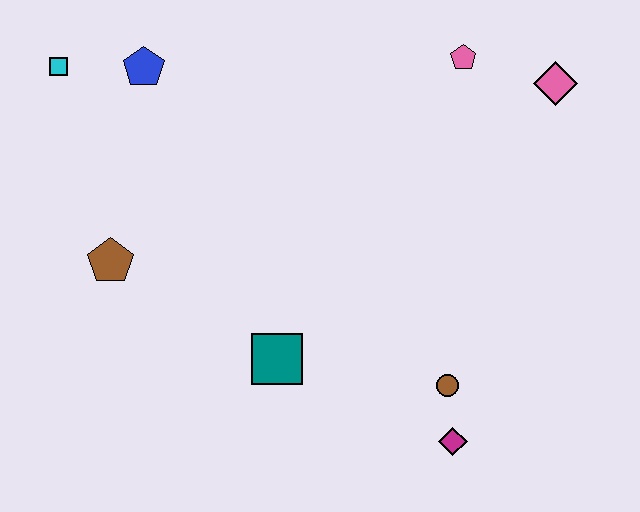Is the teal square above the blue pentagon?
No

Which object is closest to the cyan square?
The blue pentagon is closest to the cyan square.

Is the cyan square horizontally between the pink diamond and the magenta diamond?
No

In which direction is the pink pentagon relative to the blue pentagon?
The pink pentagon is to the right of the blue pentagon.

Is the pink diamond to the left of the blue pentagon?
No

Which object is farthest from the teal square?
The pink diamond is farthest from the teal square.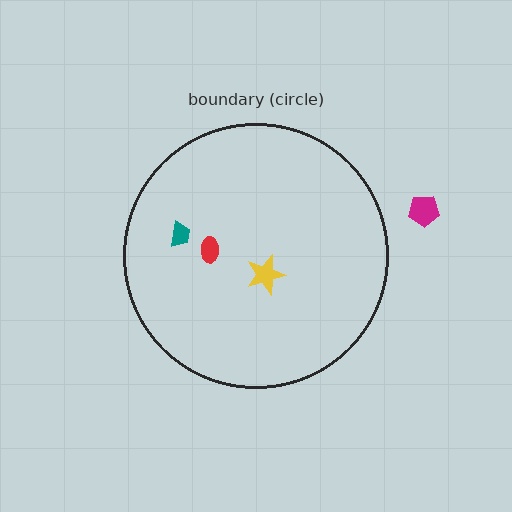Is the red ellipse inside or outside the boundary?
Inside.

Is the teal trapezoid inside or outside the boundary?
Inside.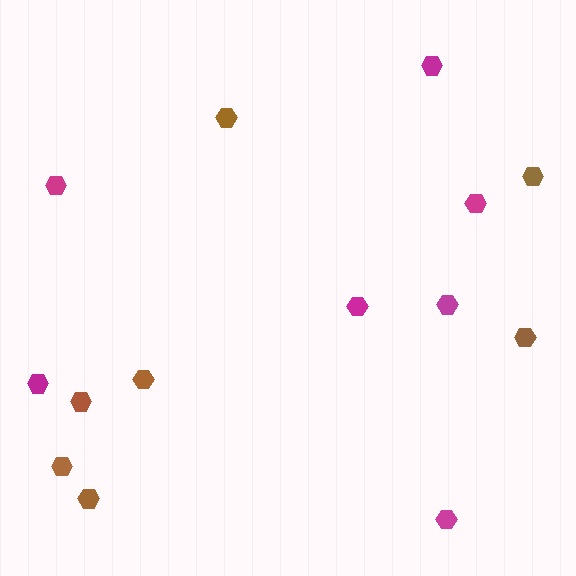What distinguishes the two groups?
There are 2 groups: one group of brown hexagons (7) and one group of magenta hexagons (7).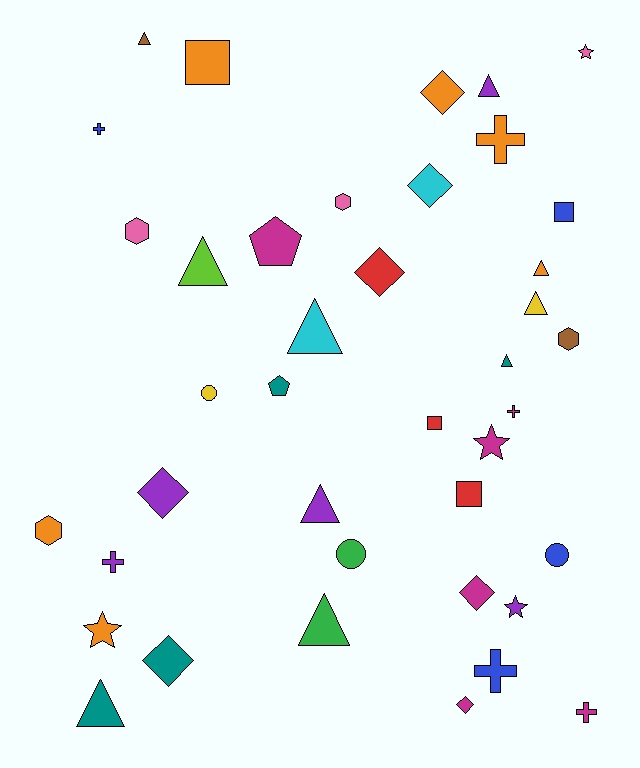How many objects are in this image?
There are 40 objects.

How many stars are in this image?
There are 4 stars.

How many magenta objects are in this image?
There are 6 magenta objects.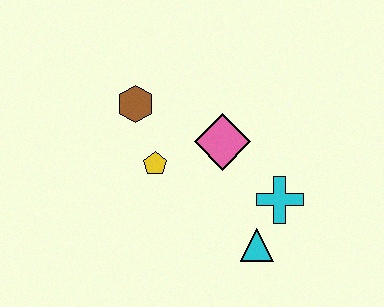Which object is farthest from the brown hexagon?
The cyan triangle is farthest from the brown hexagon.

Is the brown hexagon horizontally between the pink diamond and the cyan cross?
No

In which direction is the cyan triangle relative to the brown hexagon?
The cyan triangle is below the brown hexagon.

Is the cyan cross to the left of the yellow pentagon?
No